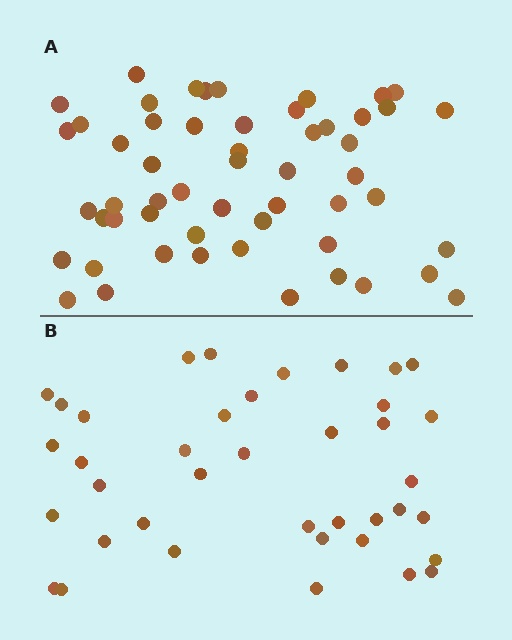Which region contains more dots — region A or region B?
Region A (the top region) has more dots.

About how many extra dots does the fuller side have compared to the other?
Region A has approximately 15 more dots than region B.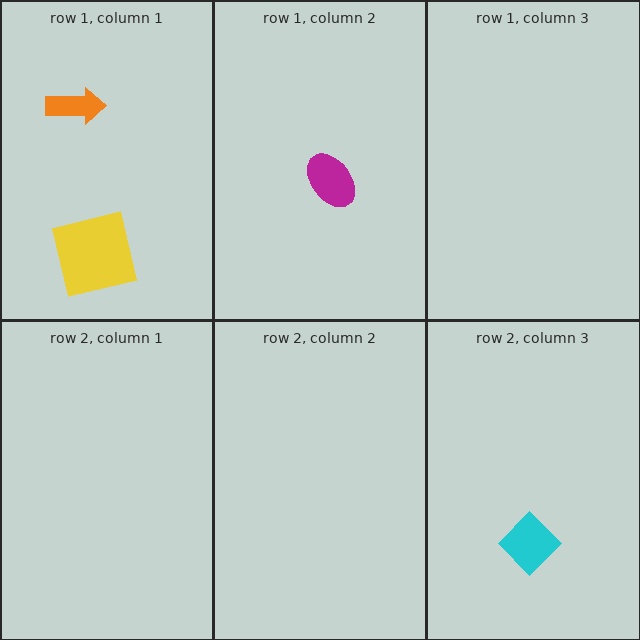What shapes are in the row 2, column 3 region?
The cyan diamond.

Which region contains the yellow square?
The row 1, column 1 region.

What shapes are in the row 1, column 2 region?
The magenta ellipse.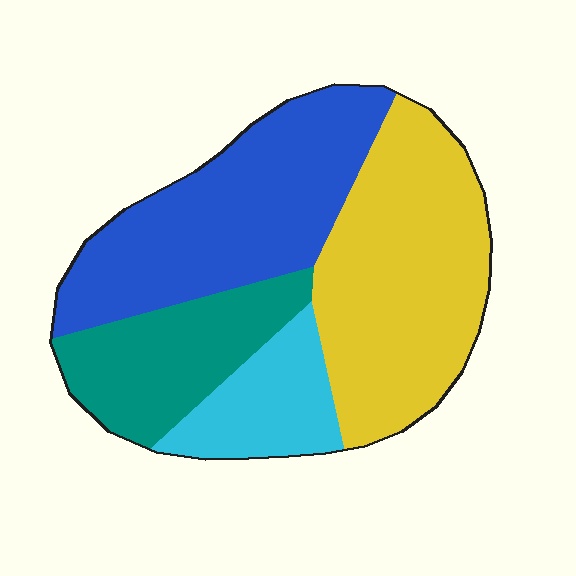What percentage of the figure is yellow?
Yellow covers 36% of the figure.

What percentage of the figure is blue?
Blue covers about 35% of the figure.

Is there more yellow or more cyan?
Yellow.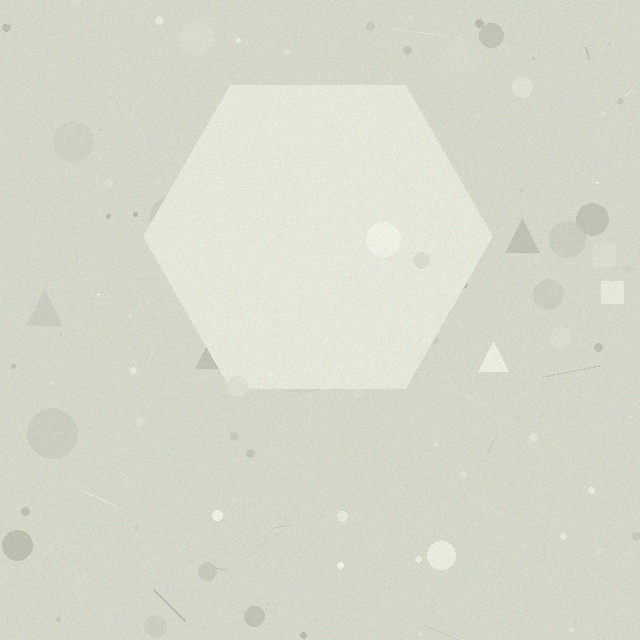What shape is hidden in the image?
A hexagon is hidden in the image.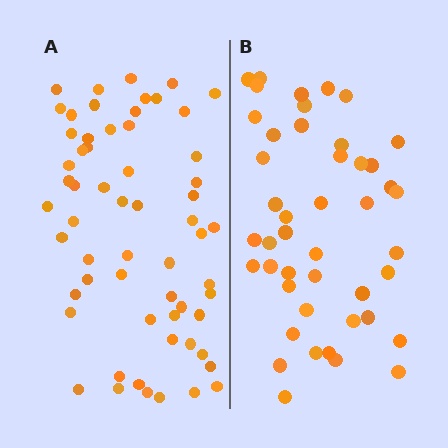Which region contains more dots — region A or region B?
Region A (the left region) has more dots.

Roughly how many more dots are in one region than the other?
Region A has approximately 15 more dots than region B.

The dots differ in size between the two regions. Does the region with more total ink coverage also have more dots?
No. Region B has more total ink coverage because its dots are larger, but region A actually contains more individual dots. Total area can be misleading — the number of items is what matters here.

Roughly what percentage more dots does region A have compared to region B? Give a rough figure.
About 35% more.